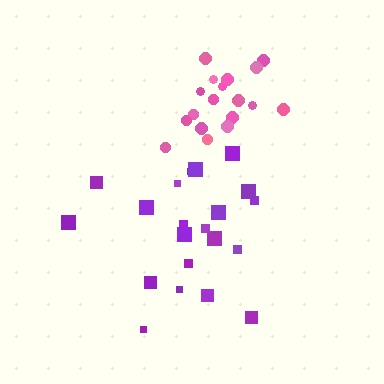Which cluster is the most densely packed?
Pink.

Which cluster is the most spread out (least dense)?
Purple.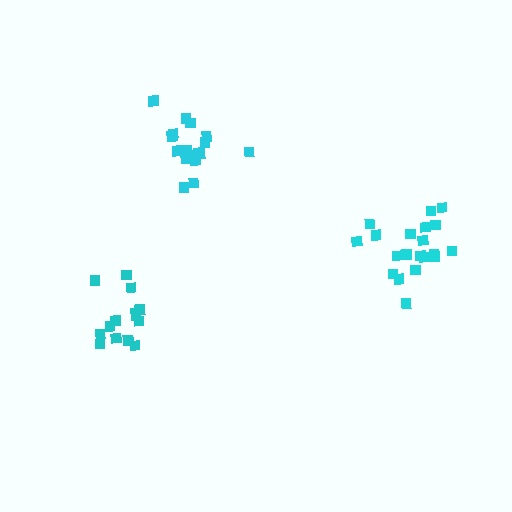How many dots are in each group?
Group 1: 20 dots, Group 2: 14 dots, Group 3: 17 dots (51 total).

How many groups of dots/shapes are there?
There are 3 groups.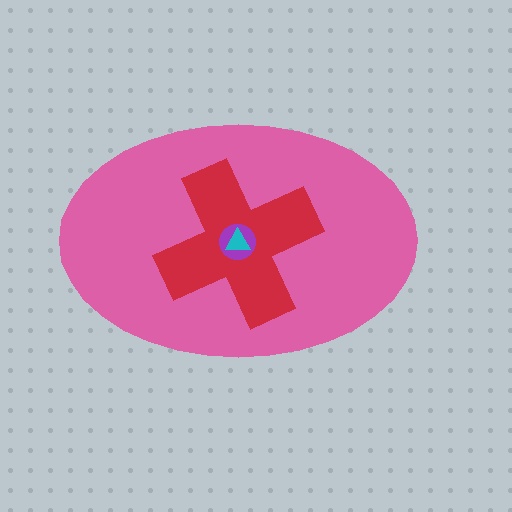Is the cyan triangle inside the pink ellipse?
Yes.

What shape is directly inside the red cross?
The purple circle.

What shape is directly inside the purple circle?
The cyan triangle.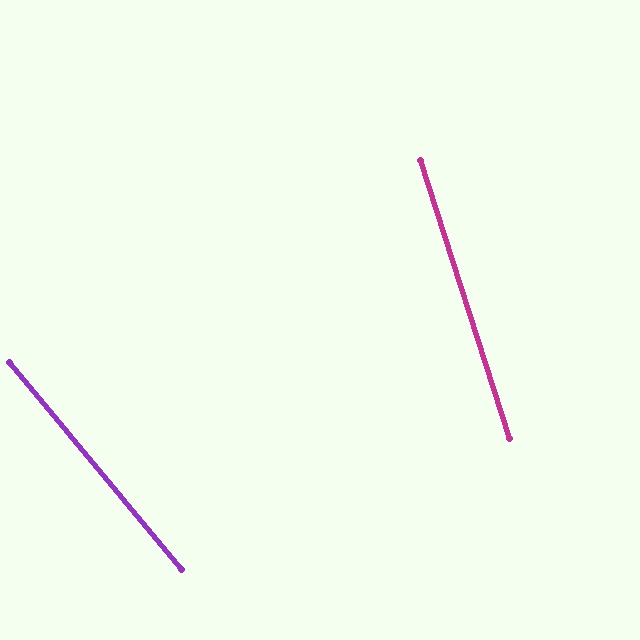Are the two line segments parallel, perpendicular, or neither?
Neither parallel nor perpendicular — they differ by about 22°.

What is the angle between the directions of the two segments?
Approximately 22 degrees.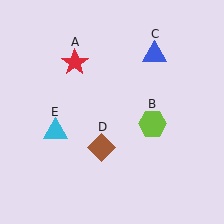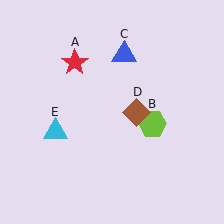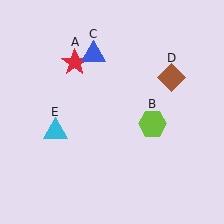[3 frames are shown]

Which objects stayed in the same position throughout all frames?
Red star (object A) and lime hexagon (object B) and cyan triangle (object E) remained stationary.